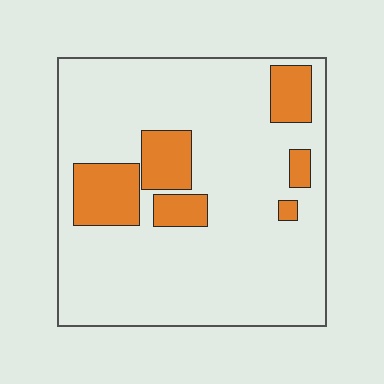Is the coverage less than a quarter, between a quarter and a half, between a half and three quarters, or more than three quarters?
Less than a quarter.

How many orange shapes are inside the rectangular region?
6.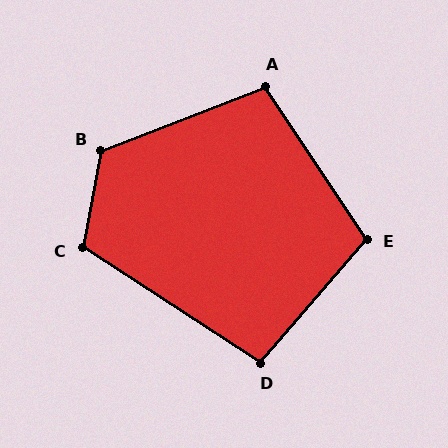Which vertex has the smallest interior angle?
D, at approximately 98 degrees.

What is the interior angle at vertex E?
Approximately 106 degrees (obtuse).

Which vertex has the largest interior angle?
B, at approximately 122 degrees.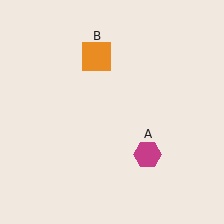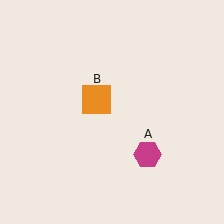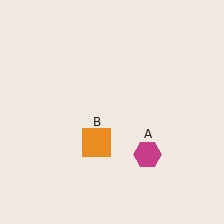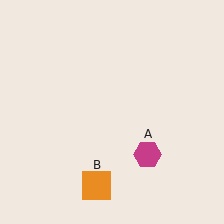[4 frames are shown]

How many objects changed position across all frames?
1 object changed position: orange square (object B).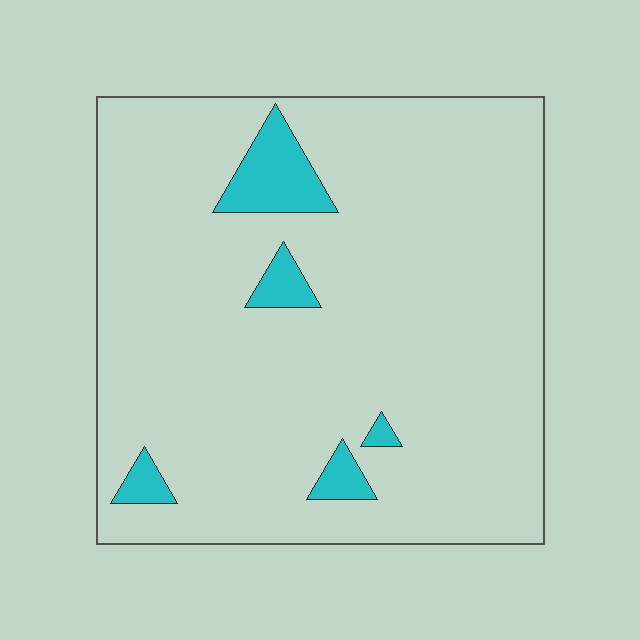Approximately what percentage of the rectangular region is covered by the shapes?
Approximately 5%.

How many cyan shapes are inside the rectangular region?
5.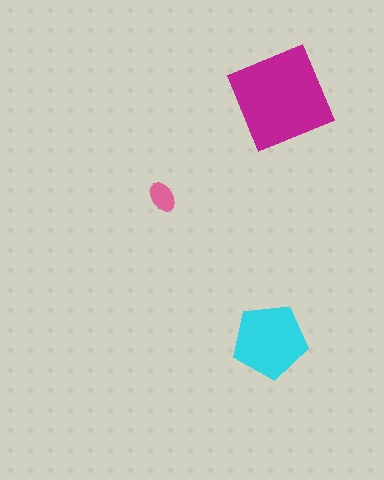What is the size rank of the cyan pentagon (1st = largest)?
2nd.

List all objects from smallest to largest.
The pink ellipse, the cyan pentagon, the magenta diamond.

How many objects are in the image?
There are 3 objects in the image.